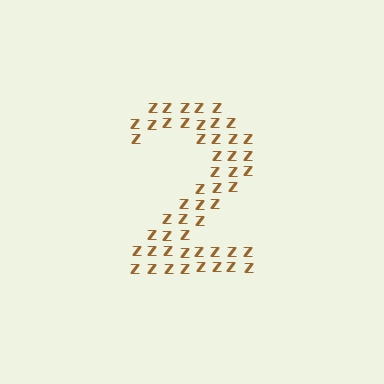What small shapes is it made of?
It is made of small letter Z's.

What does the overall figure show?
The overall figure shows the digit 2.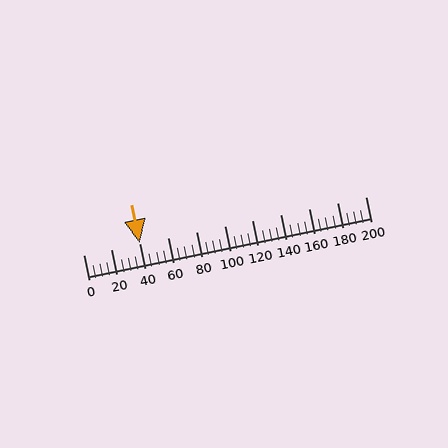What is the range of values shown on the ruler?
The ruler shows values from 0 to 200.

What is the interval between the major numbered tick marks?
The major tick marks are spaced 20 units apart.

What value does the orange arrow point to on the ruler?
The orange arrow points to approximately 40.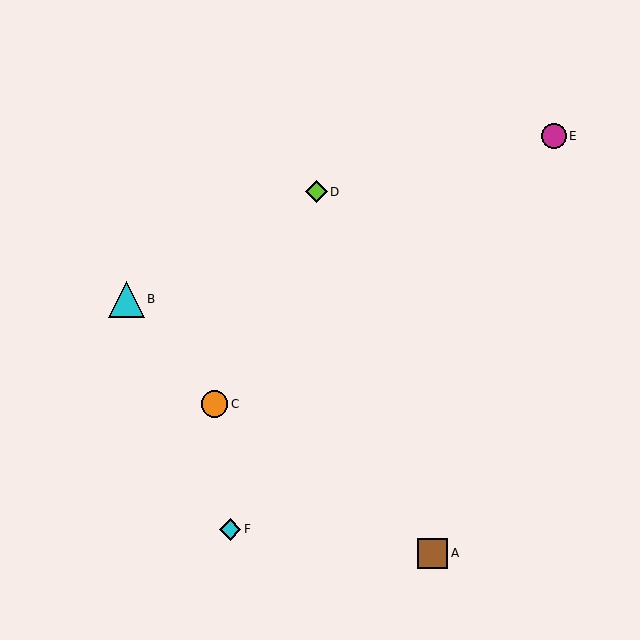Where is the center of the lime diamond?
The center of the lime diamond is at (316, 192).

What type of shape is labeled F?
Shape F is a cyan diamond.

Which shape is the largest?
The cyan triangle (labeled B) is the largest.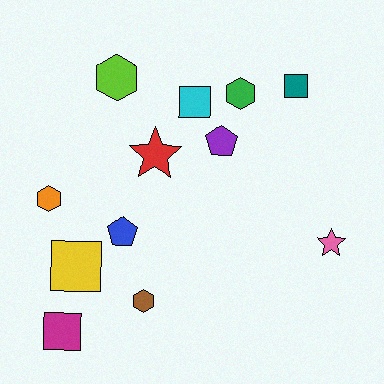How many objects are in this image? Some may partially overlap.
There are 12 objects.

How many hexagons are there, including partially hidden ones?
There are 4 hexagons.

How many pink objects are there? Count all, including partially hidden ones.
There is 1 pink object.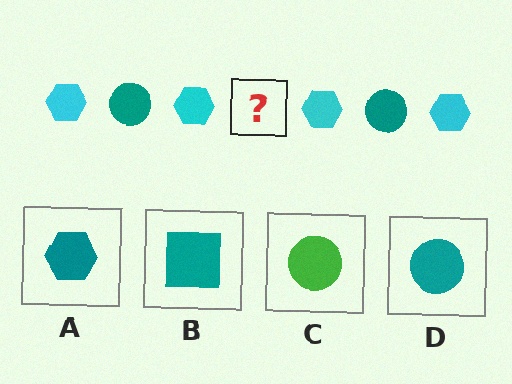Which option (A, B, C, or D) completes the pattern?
D.